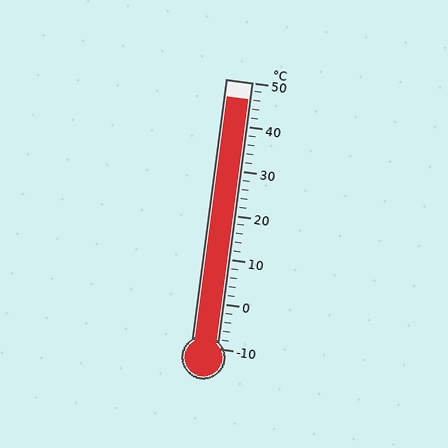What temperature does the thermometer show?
The thermometer shows approximately 46°C.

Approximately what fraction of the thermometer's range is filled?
The thermometer is filled to approximately 95% of its range.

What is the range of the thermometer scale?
The thermometer scale ranges from -10°C to 50°C.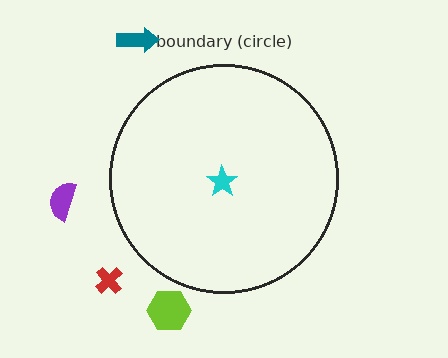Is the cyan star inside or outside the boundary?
Inside.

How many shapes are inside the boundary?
1 inside, 4 outside.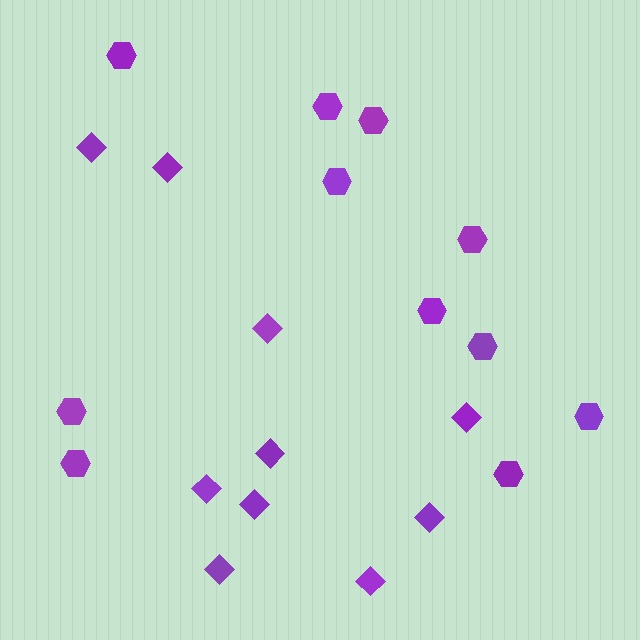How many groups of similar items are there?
There are 2 groups: one group of diamonds (10) and one group of hexagons (11).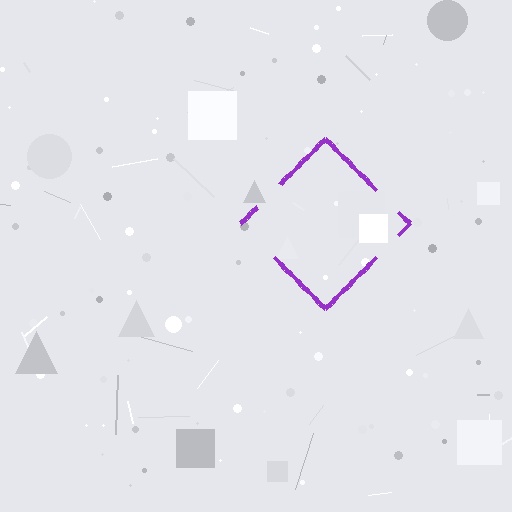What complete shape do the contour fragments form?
The contour fragments form a diamond.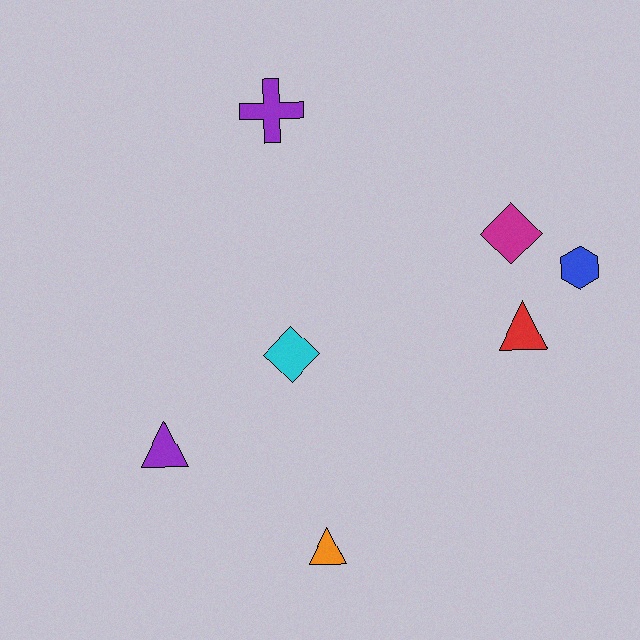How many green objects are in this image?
There are no green objects.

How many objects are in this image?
There are 7 objects.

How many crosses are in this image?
There is 1 cross.